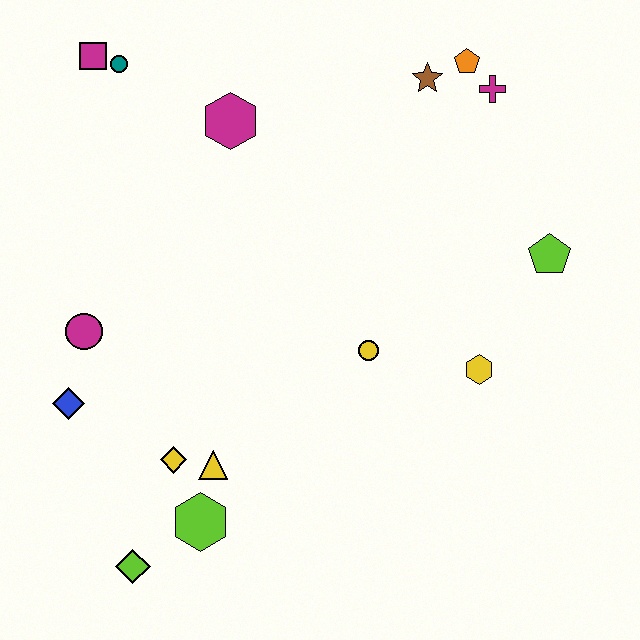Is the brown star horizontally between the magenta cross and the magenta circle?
Yes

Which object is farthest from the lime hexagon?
The orange pentagon is farthest from the lime hexagon.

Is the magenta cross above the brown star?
No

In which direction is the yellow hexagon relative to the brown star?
The yellow hexagon is below the brown star.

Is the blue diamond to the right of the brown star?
No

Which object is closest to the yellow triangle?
The yellow diamond is closest to the yellow triangle.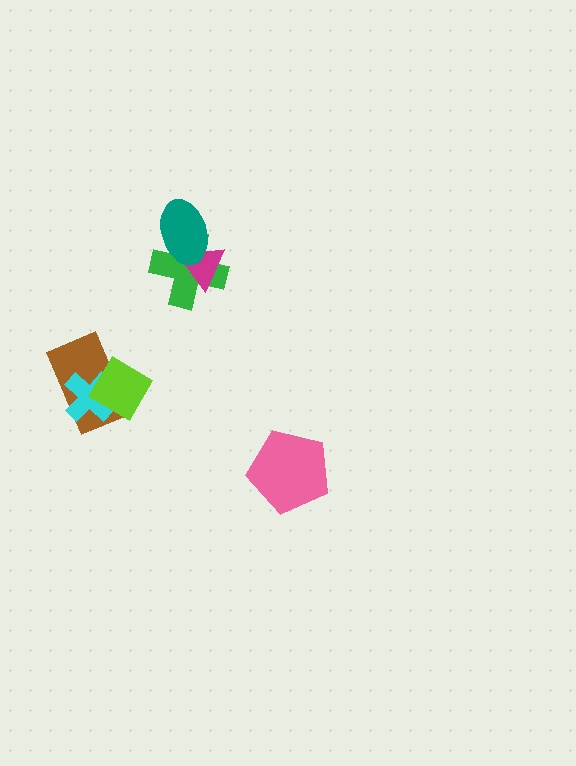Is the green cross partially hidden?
Yes, it is partially covered by another shape.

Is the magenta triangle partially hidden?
Yes, it is partially covered by another shape.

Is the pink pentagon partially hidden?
No, no other shape covers it.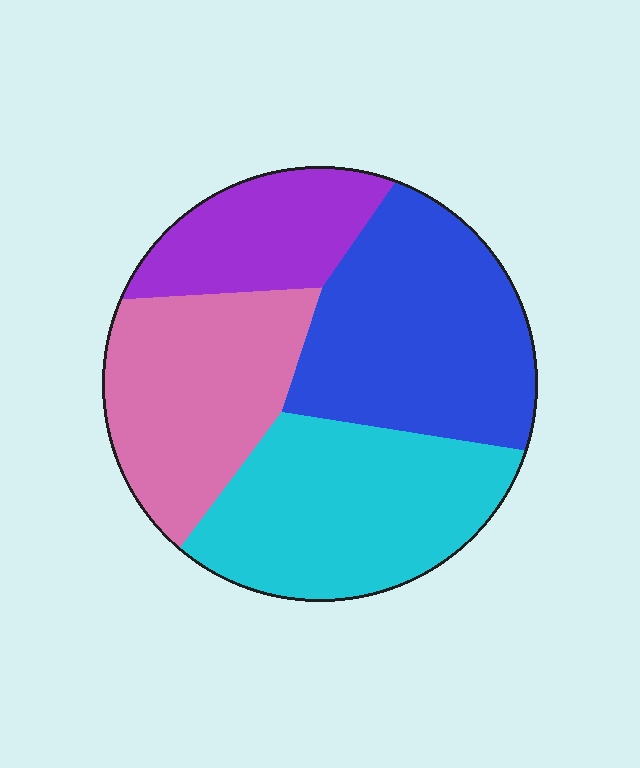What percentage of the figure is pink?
Pink covers about 25% of the figure.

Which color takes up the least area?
Purple, at roughly 15%.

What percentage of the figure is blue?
Blue covers about 30% of the figure.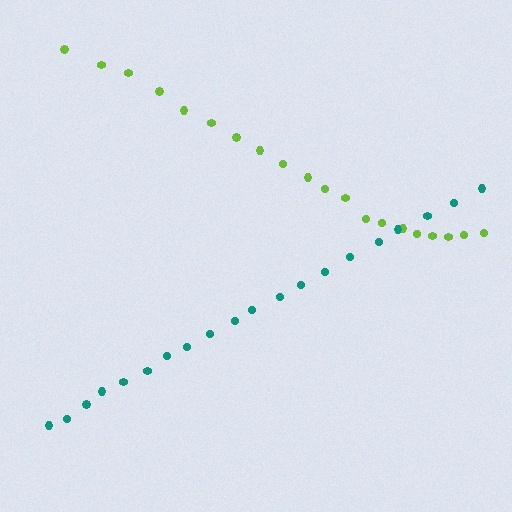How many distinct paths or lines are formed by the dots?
There are 2 distinct paths.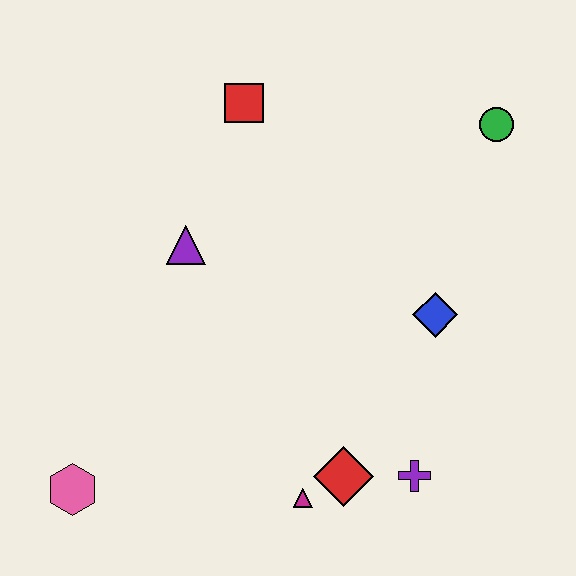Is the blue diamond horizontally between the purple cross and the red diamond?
No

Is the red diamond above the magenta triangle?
Yes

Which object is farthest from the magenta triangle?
The green circle is farthest from the magenta triangle.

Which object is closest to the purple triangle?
The red square is closest to the purple triangle.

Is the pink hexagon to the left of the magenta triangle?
Yes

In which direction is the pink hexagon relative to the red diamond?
The pink hexagon is to the left of the red diamond.